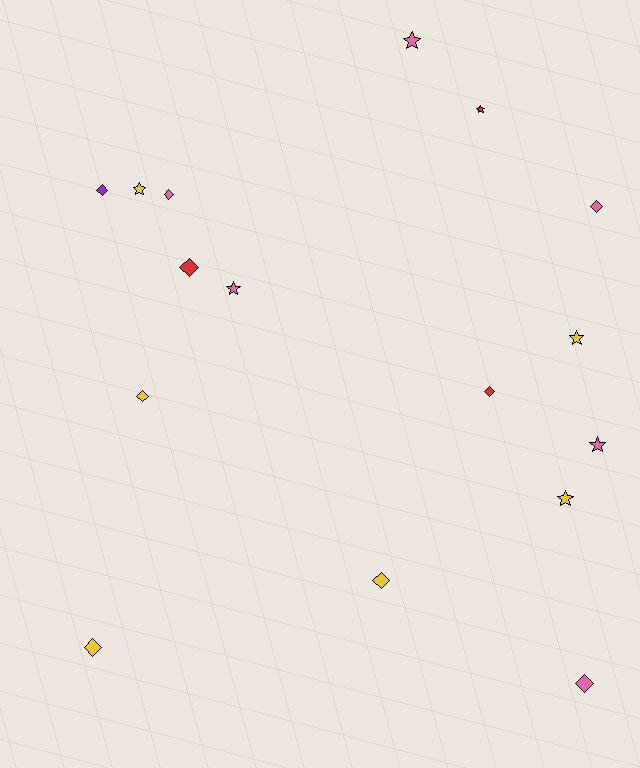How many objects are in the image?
There are 16 objects.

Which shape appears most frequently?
Diamond, with 9 objects.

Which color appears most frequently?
Yellow, with 6 objects.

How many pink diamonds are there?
There are 3 pink diamonds.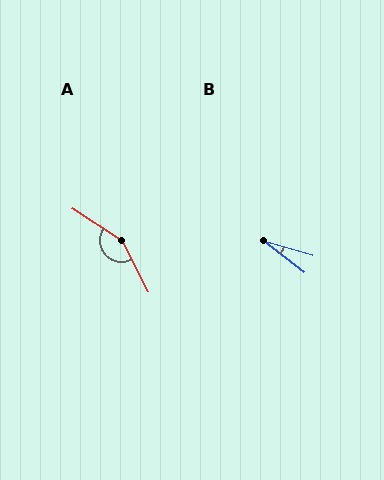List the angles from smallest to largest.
B (22°), A (150°).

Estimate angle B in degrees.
Approximately 22 degrees.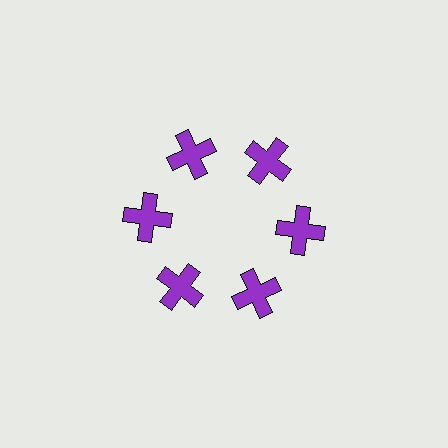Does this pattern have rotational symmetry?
Yes, this pattern has 6-fold rotational symmetry. It looks the same after rotating 60 degrees around the center.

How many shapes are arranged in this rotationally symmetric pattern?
There are 6 shapes, arranged in 6 groups of 1.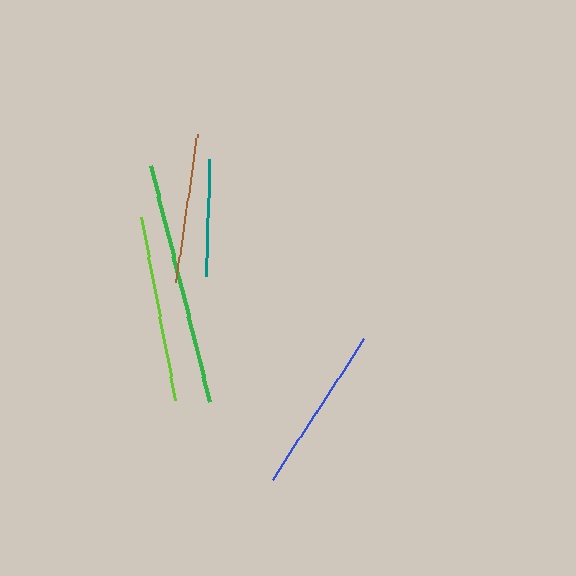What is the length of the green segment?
The green segment is approximately 243 pixels long.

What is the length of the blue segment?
The blue segment is approximately 168 pixels long.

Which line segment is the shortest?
The teal line is the shortest at approximately 117 pixels.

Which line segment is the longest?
The green line is the longest at approximately 243 pixels.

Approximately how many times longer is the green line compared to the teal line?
The green line is approximately 2.1 times the length of the teal line.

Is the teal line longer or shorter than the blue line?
The blue line is longer than the teal line.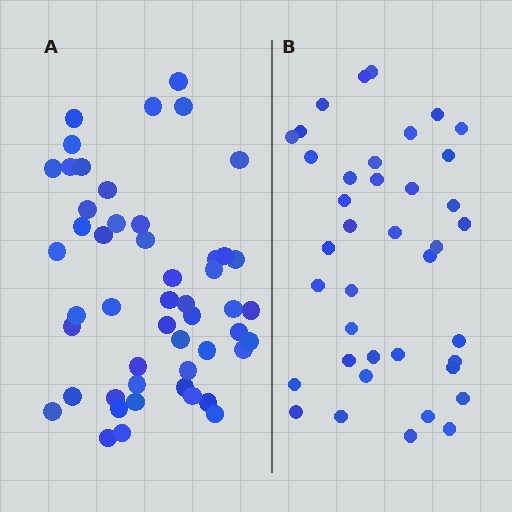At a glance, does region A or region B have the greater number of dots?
Region A (the left region) has more dots.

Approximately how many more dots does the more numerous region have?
Region A has roughly 12 or so more dots than region B.